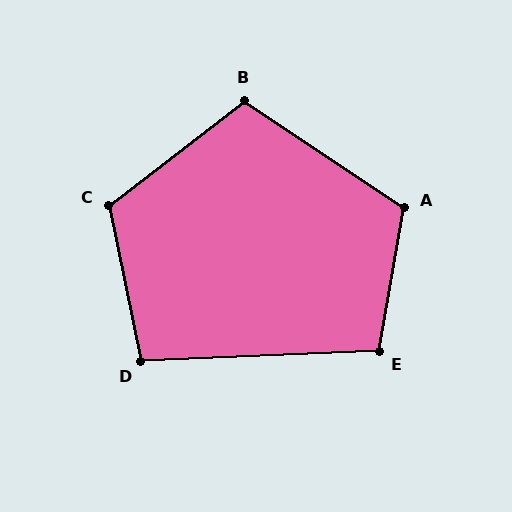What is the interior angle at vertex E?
Approximately 102 degrees (obtuse).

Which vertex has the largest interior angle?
C, at approximately 116 degrees.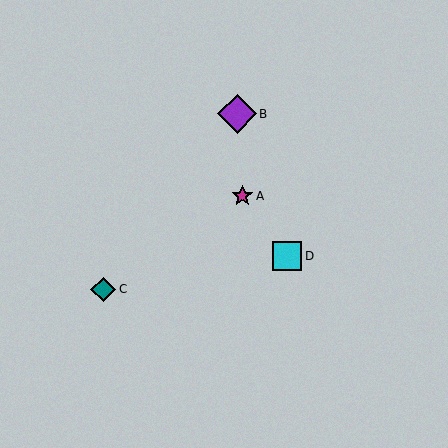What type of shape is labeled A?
Shape A is a magenta star.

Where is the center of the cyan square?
The center of the cyan square is at (287, 256).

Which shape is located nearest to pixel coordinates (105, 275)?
The teal diamond (labeled C) at (103, 289) is nearest to that location.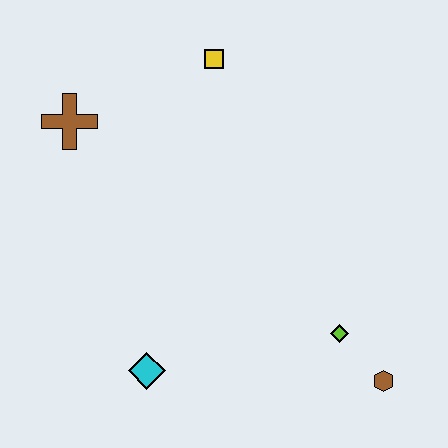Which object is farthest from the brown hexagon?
The brown cross is farthest from the brown hexagon.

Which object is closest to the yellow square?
The brown cross is closest to the yellow square.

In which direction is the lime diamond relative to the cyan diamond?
The lime diamond is to the right of the cyan diamond.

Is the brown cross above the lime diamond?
Yes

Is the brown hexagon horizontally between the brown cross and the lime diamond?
No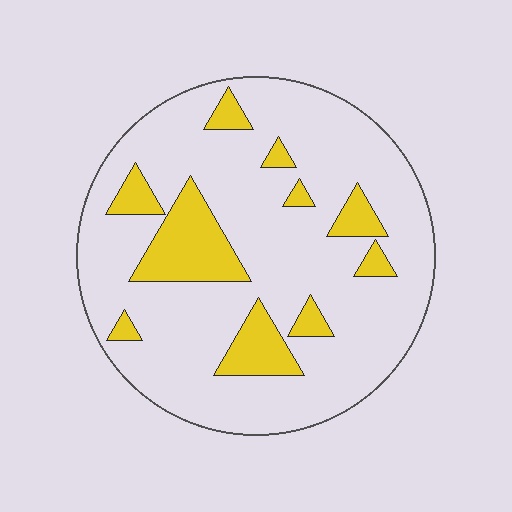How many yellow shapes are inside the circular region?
10.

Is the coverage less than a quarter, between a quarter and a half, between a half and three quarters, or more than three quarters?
Less than a quarter.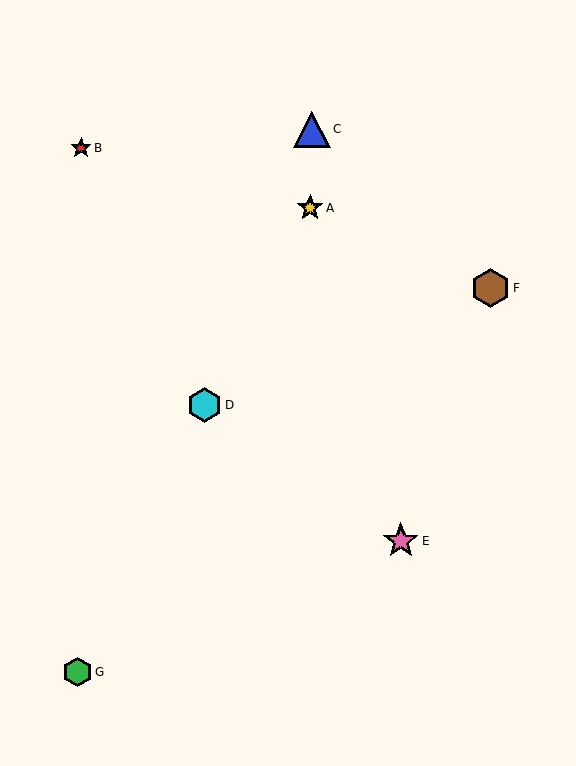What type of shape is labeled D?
Shape D is a cyan hexagon.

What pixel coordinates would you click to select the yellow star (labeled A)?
Click at (310, 208) to select the yellow star A.